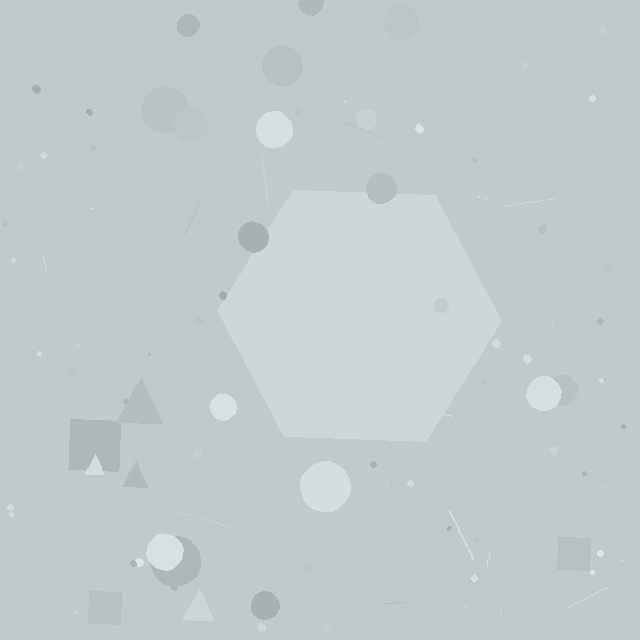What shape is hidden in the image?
A hexagon is hidden in the image.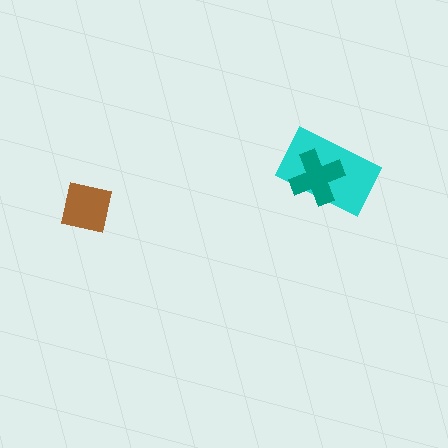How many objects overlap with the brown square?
0 objects overlap with the brown square.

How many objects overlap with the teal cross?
1 object overlaps with the teal cross.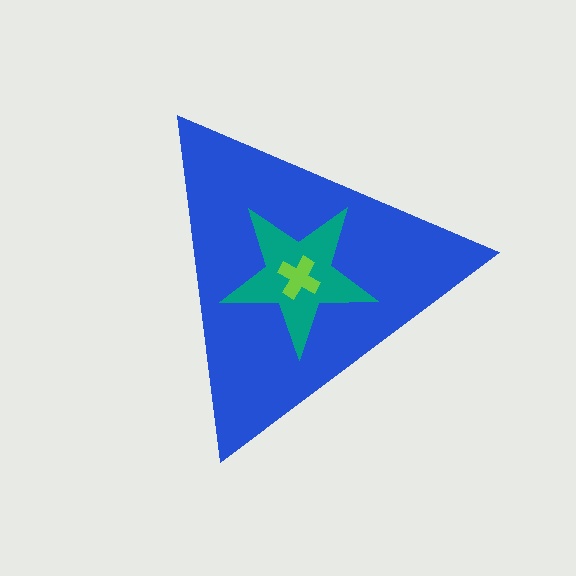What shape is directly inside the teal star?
The lime cross.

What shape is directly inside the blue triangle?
The teal star.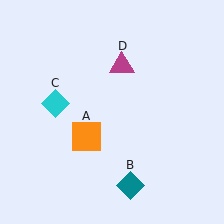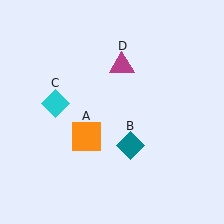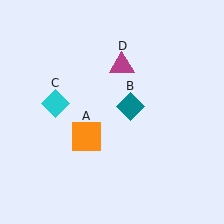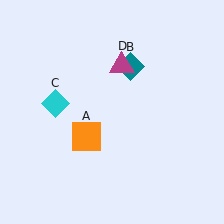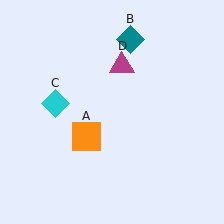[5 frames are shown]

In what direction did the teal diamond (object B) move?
The teal diamond (object B) moved up.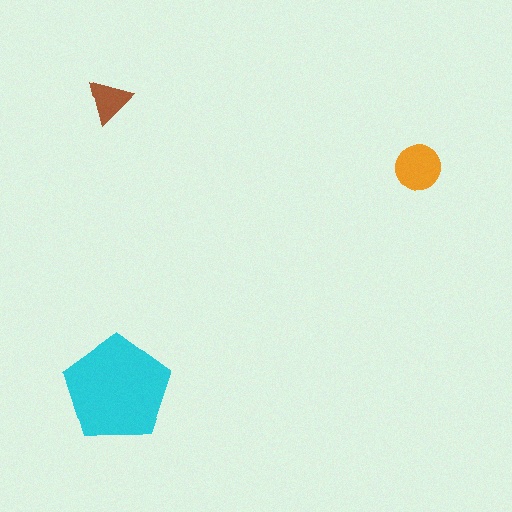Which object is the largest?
The cyan pentagon.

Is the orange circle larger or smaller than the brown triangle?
Larger.